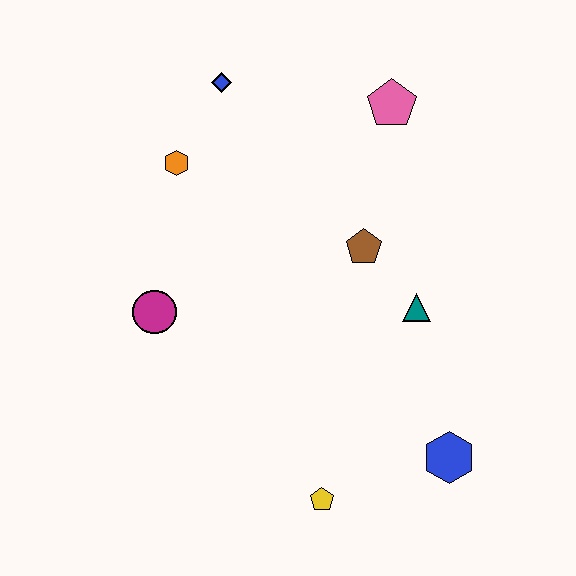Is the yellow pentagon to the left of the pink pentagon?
Yes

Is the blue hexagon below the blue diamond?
Yes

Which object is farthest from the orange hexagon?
The blue hexagon is farthest from the orange hexagon.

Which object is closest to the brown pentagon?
The teal triangle is closest to the brown pentagon.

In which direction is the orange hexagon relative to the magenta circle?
The orange hexagon is above the magenta circle.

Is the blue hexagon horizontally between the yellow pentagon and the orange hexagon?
No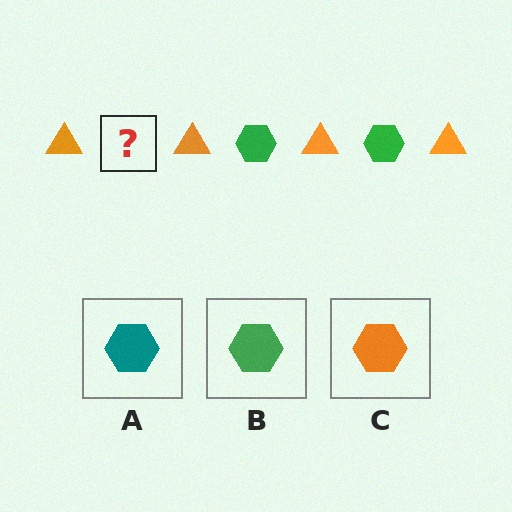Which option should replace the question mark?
Option B.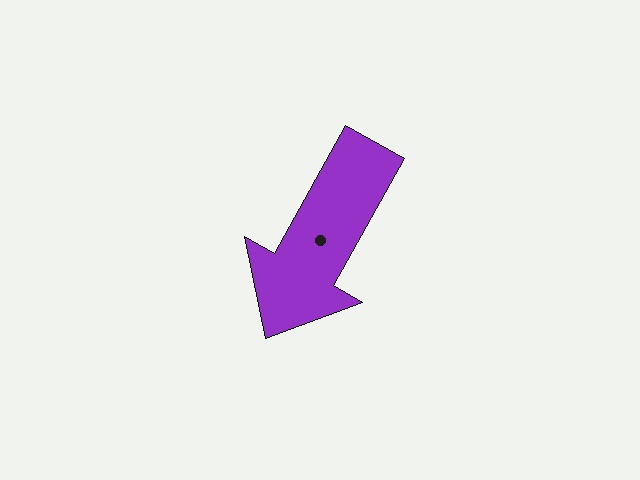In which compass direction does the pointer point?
Southwest.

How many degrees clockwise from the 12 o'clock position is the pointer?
Approximately 209 degrees.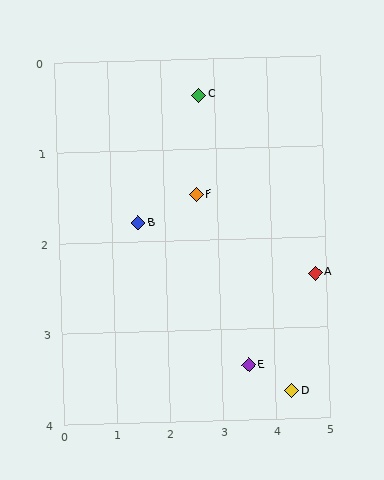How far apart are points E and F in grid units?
Points E and F are about 2.1 grid units apart.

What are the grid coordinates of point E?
Point E is at approximately (3.5, 3.4).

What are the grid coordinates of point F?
Point F is at approximately (2.6, 1.5).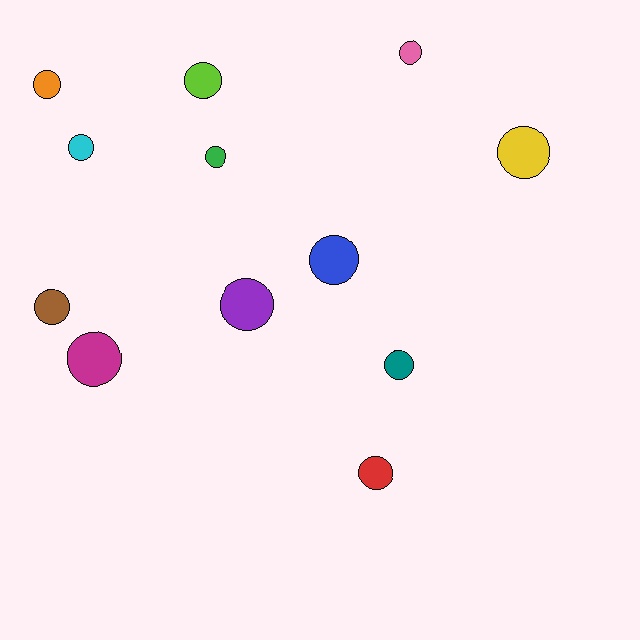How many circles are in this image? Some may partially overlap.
There are 12 circles.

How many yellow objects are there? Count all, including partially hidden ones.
There is 1 yellow object.